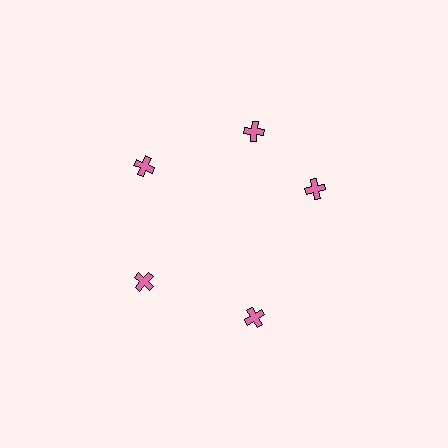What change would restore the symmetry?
The symmetry would be restored by rotating it back into even spacing with its neighbors so that all 5 crosses sit at equal angles and equal distance from the center.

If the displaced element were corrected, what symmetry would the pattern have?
It would have 5-fold rotational symmetry — the pattern would map onto itself every 72 degrees.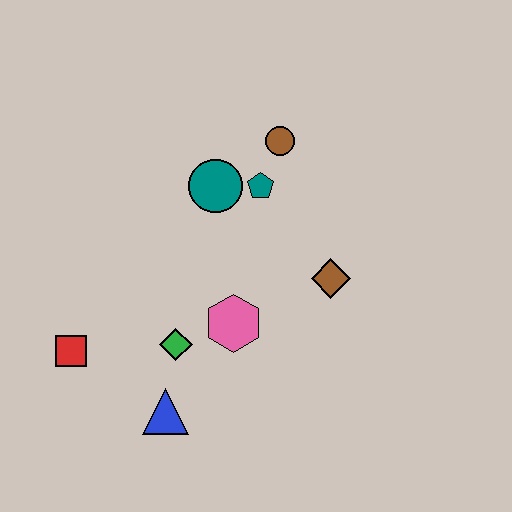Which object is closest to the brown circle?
The teal pentagon is closest to the brown circle.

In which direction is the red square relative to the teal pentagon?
The red square is to the left of the teal pentagon.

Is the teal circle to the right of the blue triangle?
Yes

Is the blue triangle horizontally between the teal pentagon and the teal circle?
No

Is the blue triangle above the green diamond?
No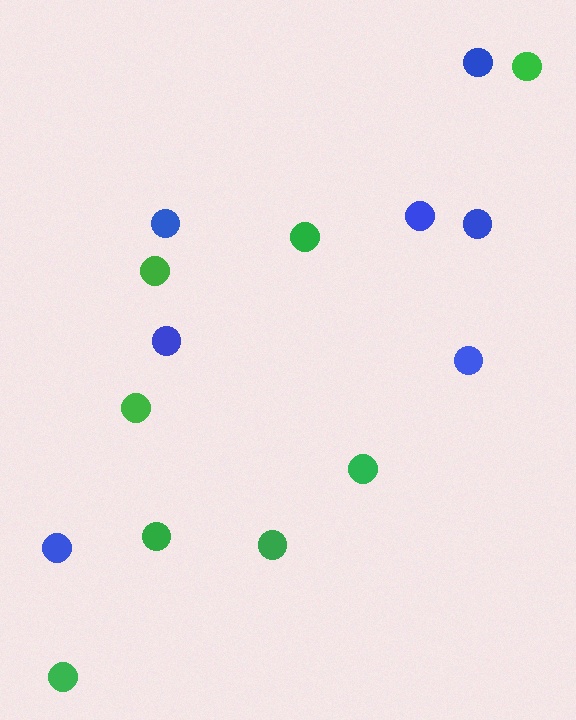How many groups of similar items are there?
There are 2 groups: one group of blue circles (7) and one group of green circles (8).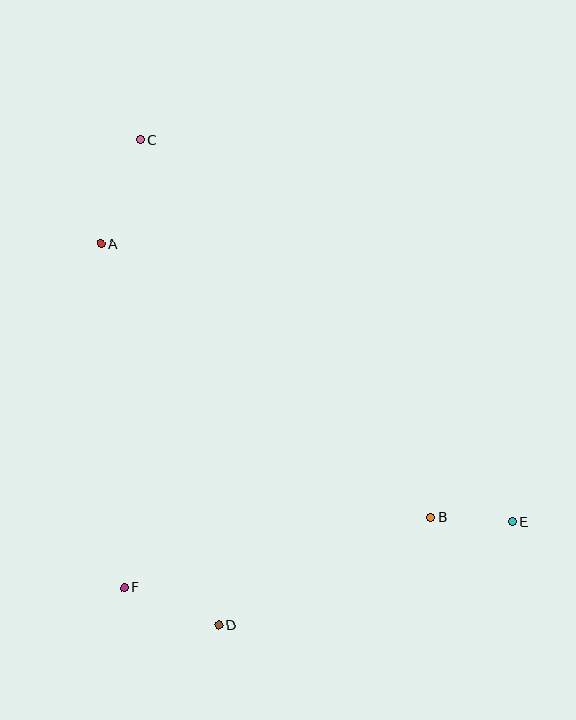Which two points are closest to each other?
Points B and E are closest to each other.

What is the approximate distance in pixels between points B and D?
The distance between B and D is approximately 238 pixels.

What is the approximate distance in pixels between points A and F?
The distance between A and F is approximately 345 pixels.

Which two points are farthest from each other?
Points C and E are farthest from each other.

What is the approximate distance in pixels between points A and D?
The distance between A and D is approximately 400 pixels.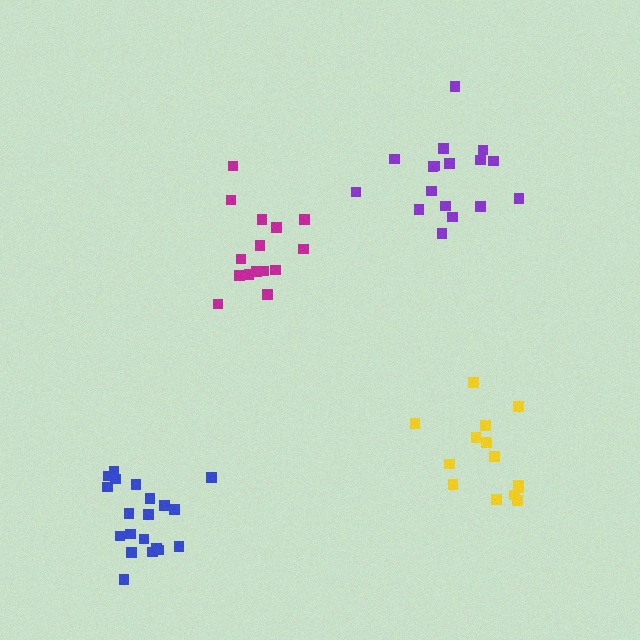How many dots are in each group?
Group 1: 15 dots, Group 2: 20 dots, Group 3: 14 dots, Group 4: 18 dots (67 total).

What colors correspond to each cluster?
The clusters are colored: magenta, blue, yellow, purple.